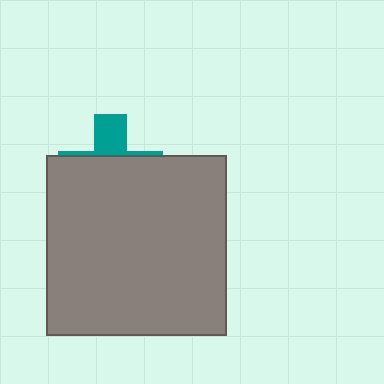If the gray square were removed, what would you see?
You would see the complete teal cross.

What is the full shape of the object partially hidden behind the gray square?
The partially hidden object is a teal cross.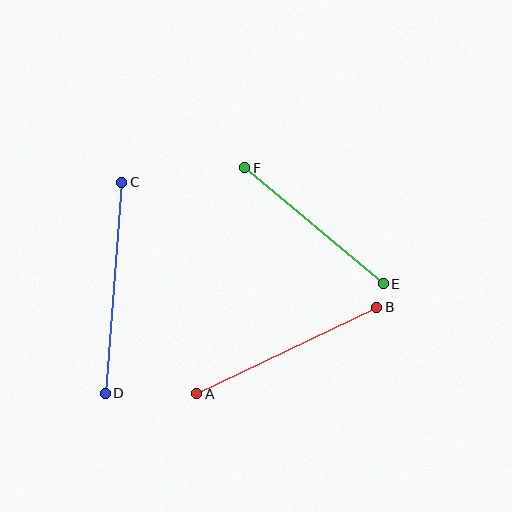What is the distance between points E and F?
The distance is approximately 181 pixels.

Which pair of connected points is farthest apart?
Points C and D are farthest apart.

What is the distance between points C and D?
The distance is approximately 212 pixels.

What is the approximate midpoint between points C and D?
The midpoint is at approximately (113, 288) pixels.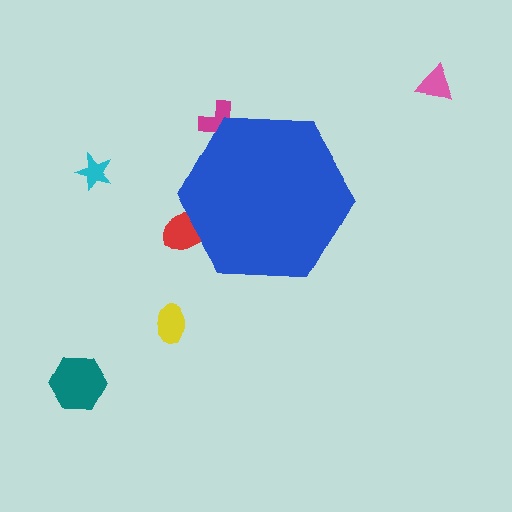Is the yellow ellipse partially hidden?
No, the yellow ellipse is fully visible.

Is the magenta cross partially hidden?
Yes, the magenta cross is partially hidden behind the blue hexagon.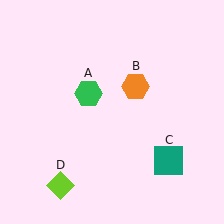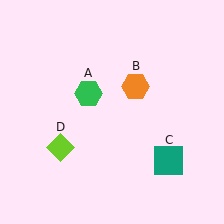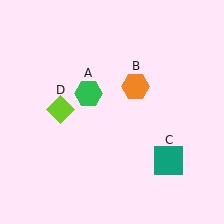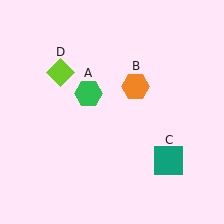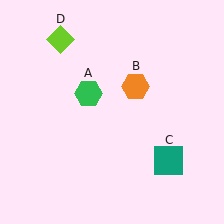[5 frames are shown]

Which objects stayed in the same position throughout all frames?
Green hexagon (object A) and orange hexagon (object B) and teal square (object C) remained stationary.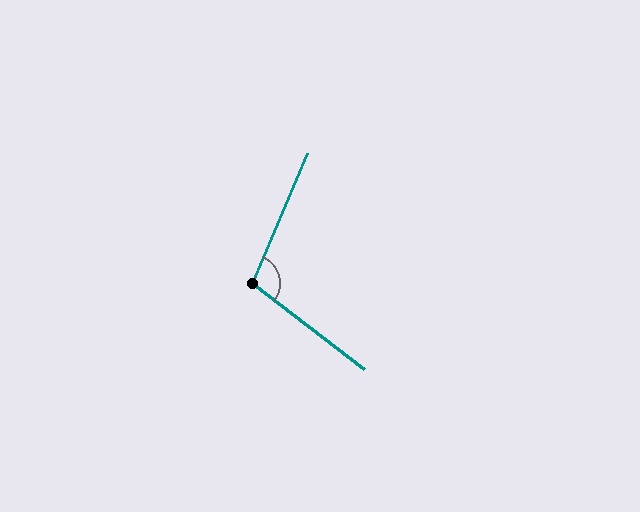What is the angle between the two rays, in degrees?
Approximately 104 degrees.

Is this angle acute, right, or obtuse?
It is obtuse.